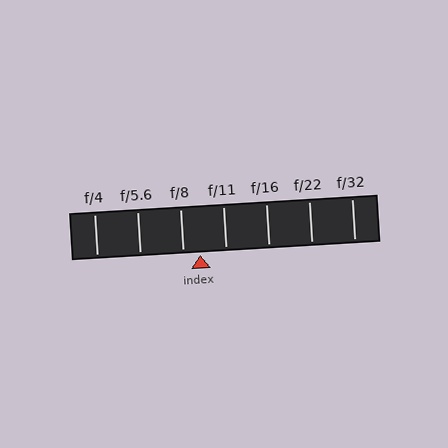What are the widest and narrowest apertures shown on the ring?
The widest aperture shown is f/4 and the narrowest is f/32.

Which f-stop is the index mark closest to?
The index mark is closest to f/8.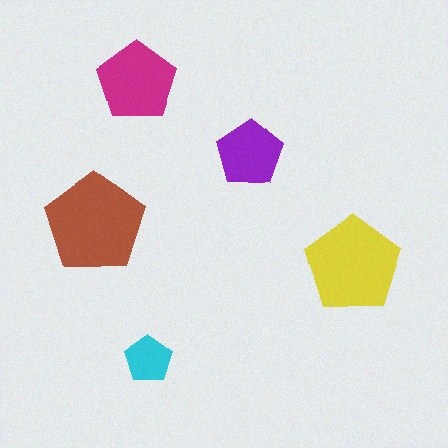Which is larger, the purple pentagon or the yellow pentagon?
The yellow one.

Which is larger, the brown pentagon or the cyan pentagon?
The brown one.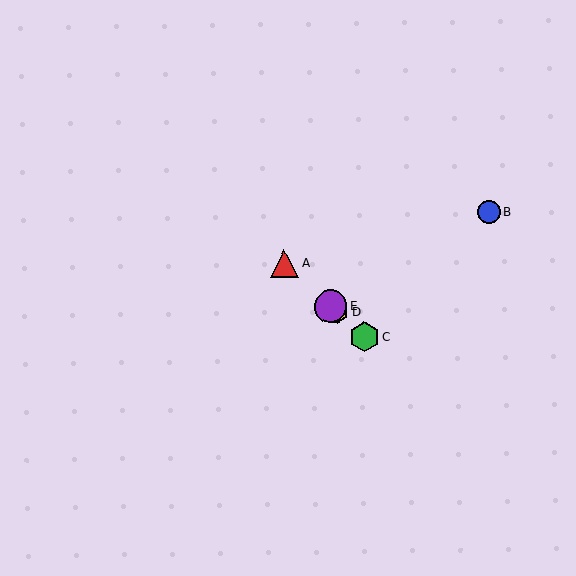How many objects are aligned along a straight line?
4 objects (A, C, D, E) are aligned along a straight line.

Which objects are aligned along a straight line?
Objects A, C, D, E are aligned along a straight line.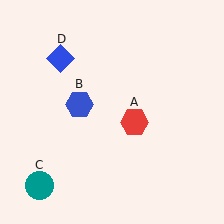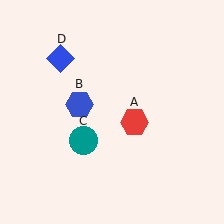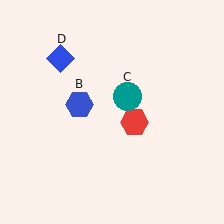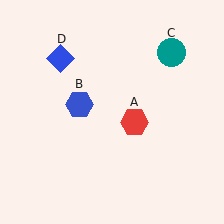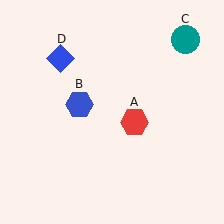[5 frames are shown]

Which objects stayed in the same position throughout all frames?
Red hexagon (object A) and blue hexagon (object B) and blue diamond (object D) remained stationary.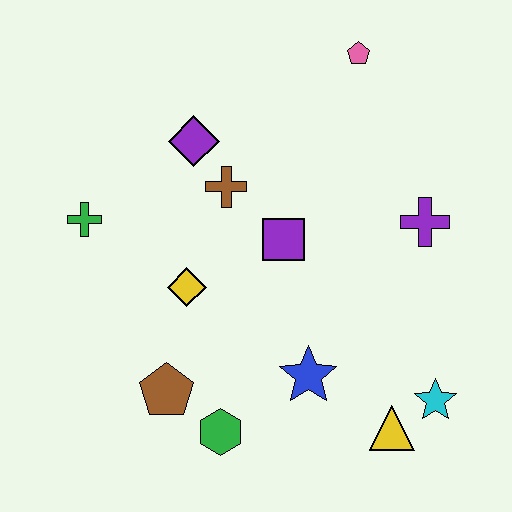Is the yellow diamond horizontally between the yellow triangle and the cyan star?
No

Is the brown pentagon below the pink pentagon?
Yes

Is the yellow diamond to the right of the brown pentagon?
Yes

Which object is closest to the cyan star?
The yellow triangle is closest to the cyan star.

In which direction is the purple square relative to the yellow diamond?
The purple square is to the right of the yellow diamond.